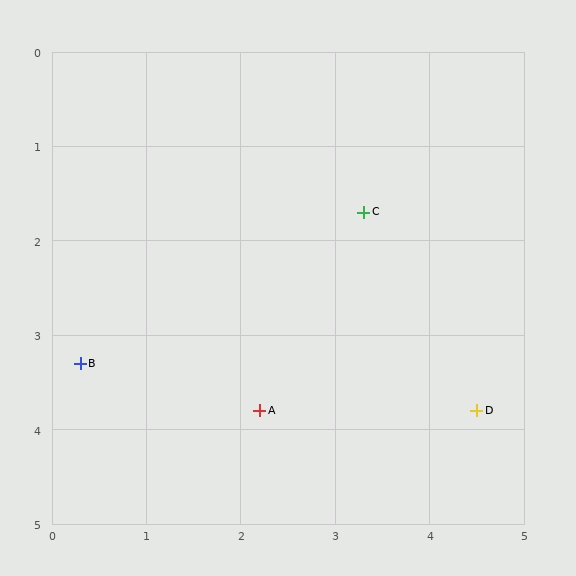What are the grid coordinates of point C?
Point C is at approximately (3.3, 1.7).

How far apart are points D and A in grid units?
Points D and A are about 2.3 grid units apart.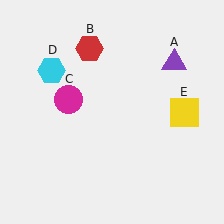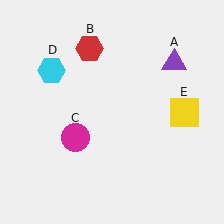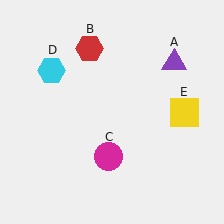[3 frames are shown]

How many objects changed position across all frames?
1 object changed position: magenta circle (object C).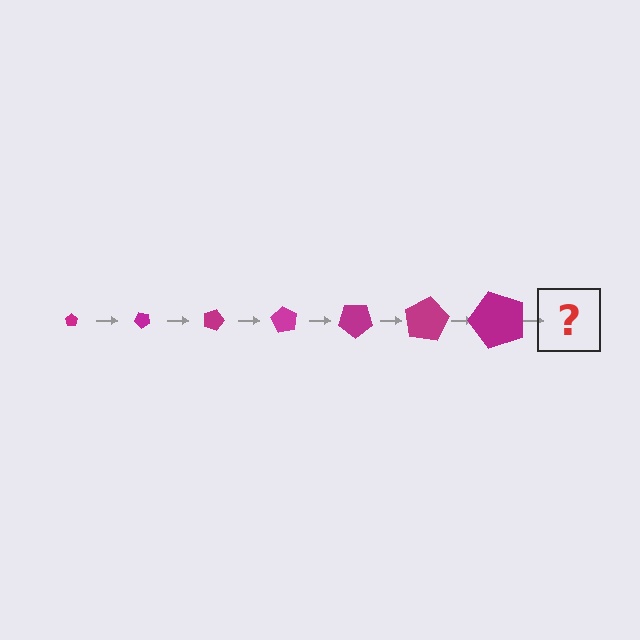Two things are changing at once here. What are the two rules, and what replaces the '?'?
The two rules are that the pentagon grows larger each step and it rotates 45 degrees each step. The '?' should be a pentagon, larger than the previous one and rotated 315 degrees from the start.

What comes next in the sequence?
The next element should be a pentagon, larger than the previous one and rotated 315 degrees from the start.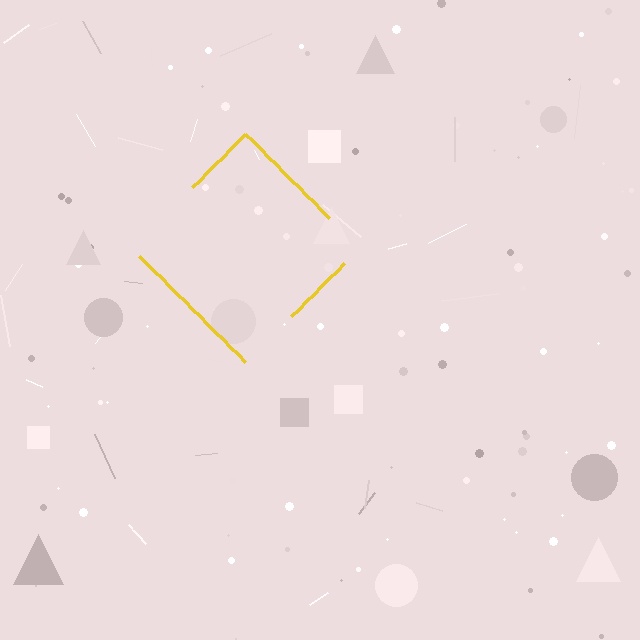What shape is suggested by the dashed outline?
The dashed outline suggests a diamond.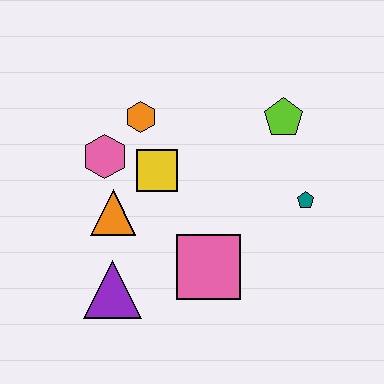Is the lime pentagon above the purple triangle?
Yes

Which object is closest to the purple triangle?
The orange triangle is closest to the purple triangle.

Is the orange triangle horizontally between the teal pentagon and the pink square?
No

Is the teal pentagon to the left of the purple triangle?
No